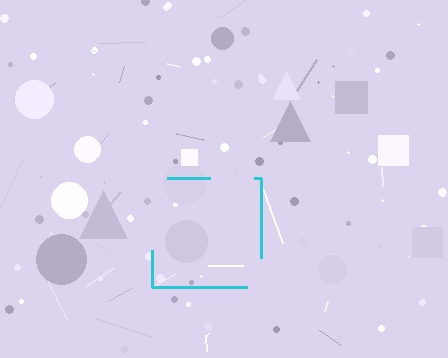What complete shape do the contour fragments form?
The contour fragments form a square.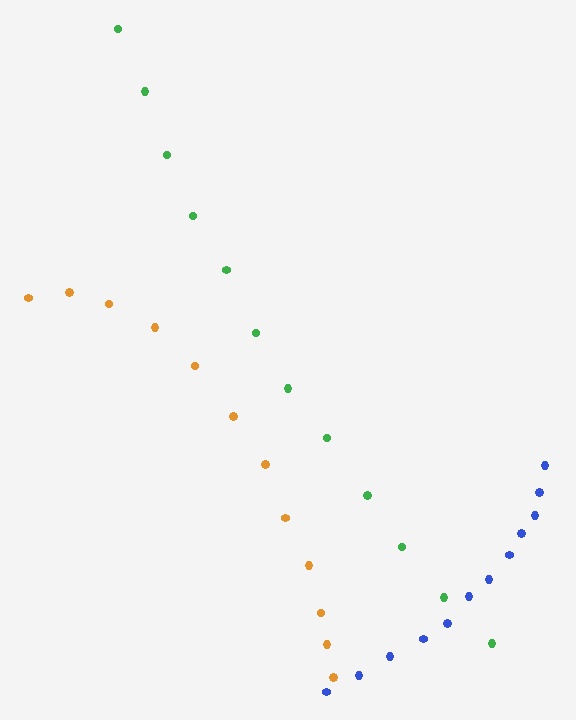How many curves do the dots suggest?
There are 3 distinct paths.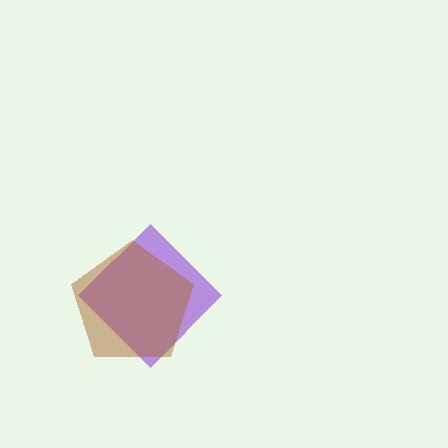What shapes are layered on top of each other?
The layered shapes are: a purple diamond, a brown pentagon.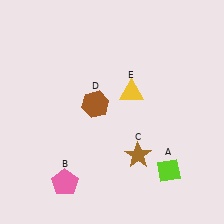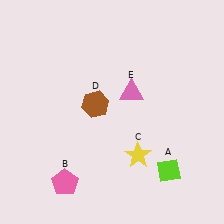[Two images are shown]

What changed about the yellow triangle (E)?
In Image 1, E is yellow. In Image 2, it changed to pink.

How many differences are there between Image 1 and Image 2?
There are 2 differences between the two images.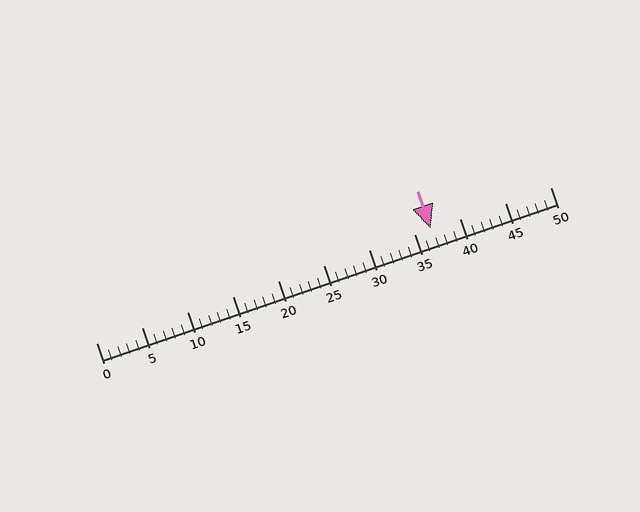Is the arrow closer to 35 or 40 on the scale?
The arrow is closer to 35.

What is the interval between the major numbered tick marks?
The major tick marks are spaced 5 units apart.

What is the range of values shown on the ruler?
The ruler shows values from 0 to 50.